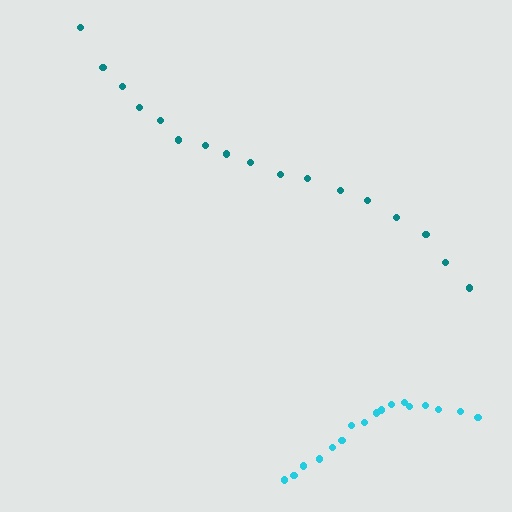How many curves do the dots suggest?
There are 2 distinct paths.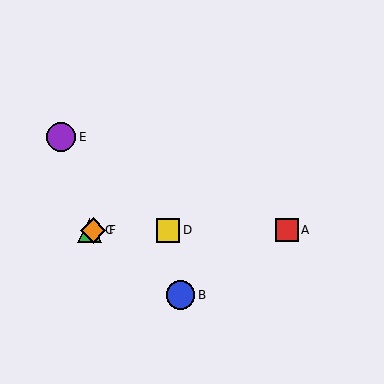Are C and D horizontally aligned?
Yes, both are at y≈230.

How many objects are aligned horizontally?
4 objects (A, C, D, F) are aligned horizontally.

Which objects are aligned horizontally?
Objects A, C, D, F are aligned horizontally.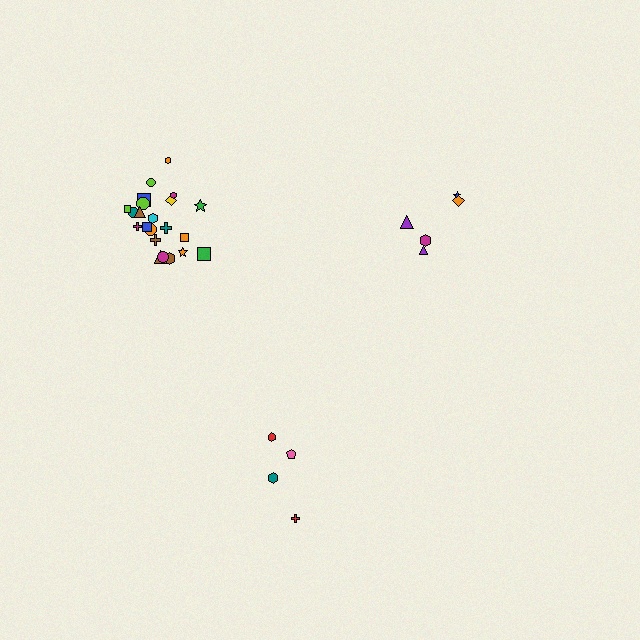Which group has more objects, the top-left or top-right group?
The top-left group.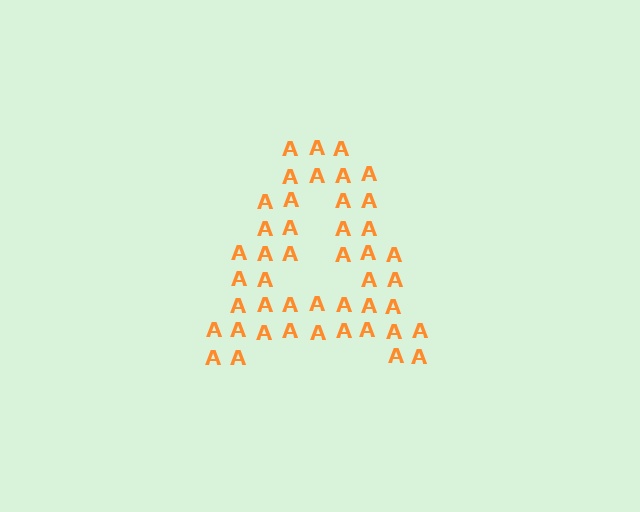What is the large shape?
The large shape is the letter A.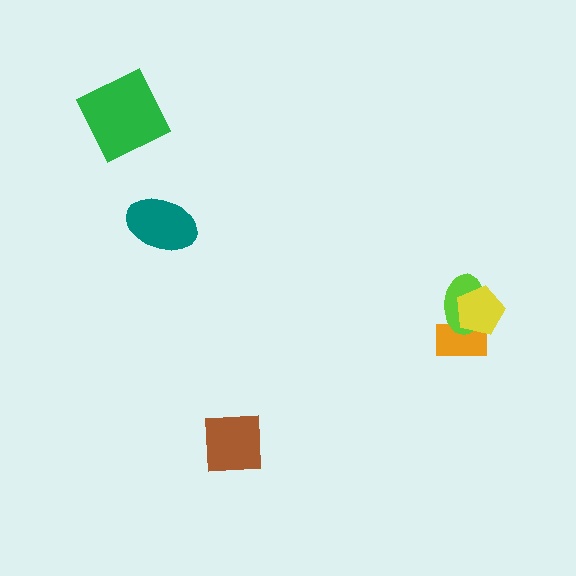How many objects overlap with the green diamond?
0 objects overlap with the green diamond.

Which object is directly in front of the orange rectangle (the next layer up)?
The lime ellipse is directly in front of the orange rectangle.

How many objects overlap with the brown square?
0 objects overlap with the brown square.